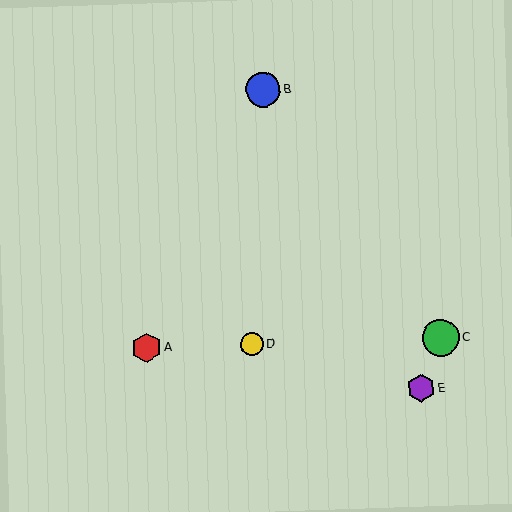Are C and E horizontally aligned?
No, C is at y≈338 and E is at y≈388.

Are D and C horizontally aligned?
Yes, both are at y≈344.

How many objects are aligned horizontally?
3 objects (A, C, D) are aligned horizontally.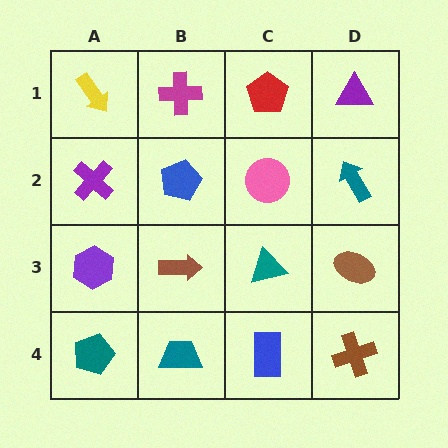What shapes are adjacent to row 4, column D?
A brown ellipse (row 3, column D), a blue rectangle (row 4, column C).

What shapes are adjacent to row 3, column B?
A blue pentagon (row 2, column B), a teal trapezoid (row 4, column B), a purple hexagon (row 3, column A), a teal triangle (row 3, column C).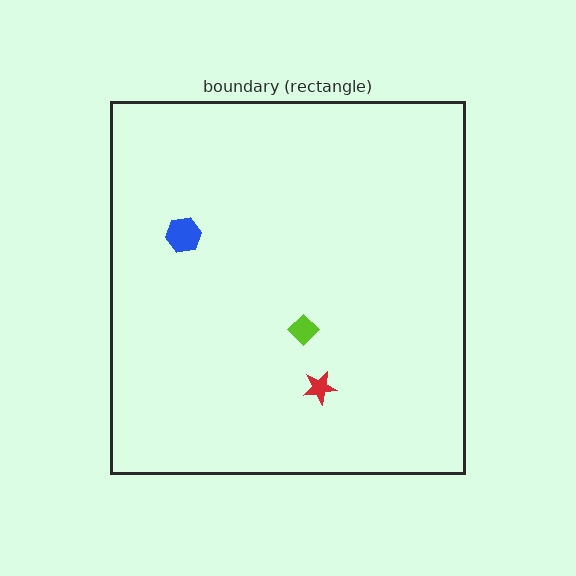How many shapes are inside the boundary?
3 inside, 0 outside.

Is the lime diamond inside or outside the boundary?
Inside.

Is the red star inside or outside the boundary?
Inside.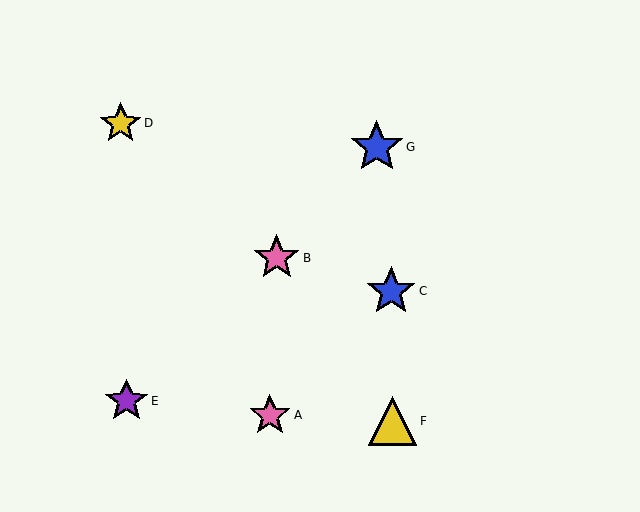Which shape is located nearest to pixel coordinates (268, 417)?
The pink star (labeled A) at (270, 415) is nearest to that location.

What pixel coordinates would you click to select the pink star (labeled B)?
Click at (277, 258) to select the pink star B.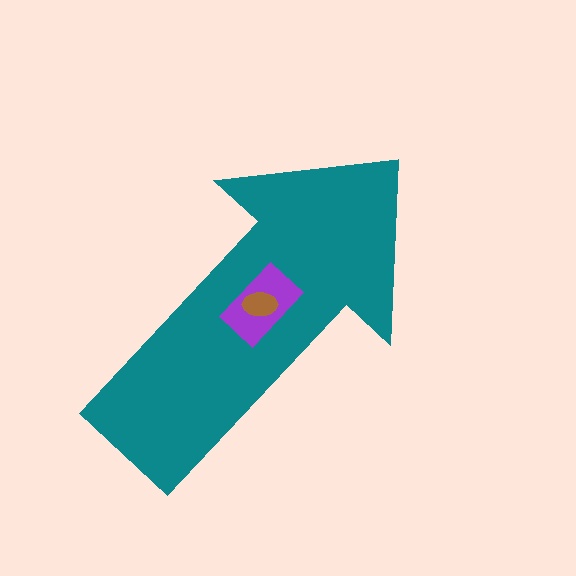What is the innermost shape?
The brown ellipse.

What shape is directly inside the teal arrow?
The purple rectangle.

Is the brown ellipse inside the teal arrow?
Yes.